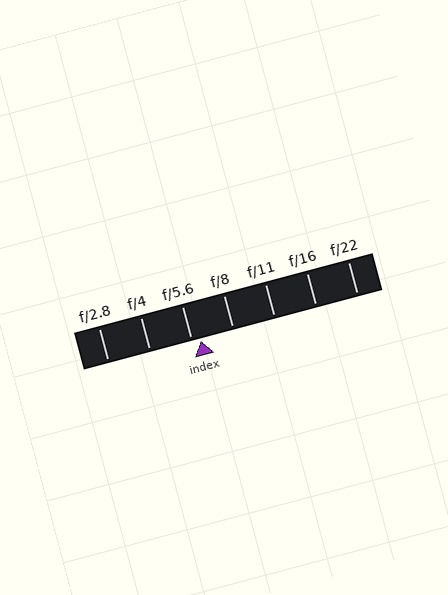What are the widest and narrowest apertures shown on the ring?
The widest aperture shown is f/2.8 and the narrowest is f/22.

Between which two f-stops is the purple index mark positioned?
The index mark is between f/5.6 and f/8.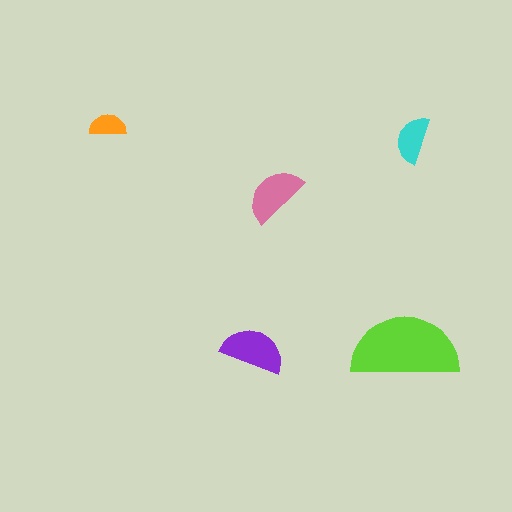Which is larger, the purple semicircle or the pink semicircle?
The purple one.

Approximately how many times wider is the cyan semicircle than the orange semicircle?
About 1.5 times wider.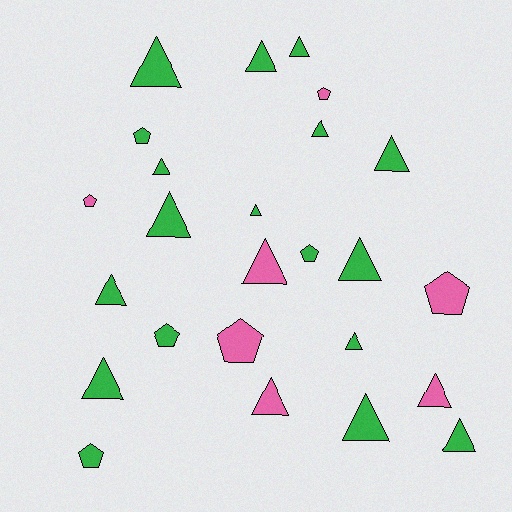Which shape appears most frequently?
Triangle, with 17 objects.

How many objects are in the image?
There are 25 objects.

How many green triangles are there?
There are 14 green triangles.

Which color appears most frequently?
Green, with 18 objects.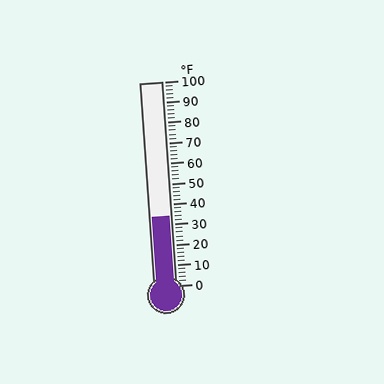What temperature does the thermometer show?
The thermometer shows approximately 34°F.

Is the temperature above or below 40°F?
The temperature is below 40°F.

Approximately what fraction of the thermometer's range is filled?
The thermometer is filled to approximately 35% of its range.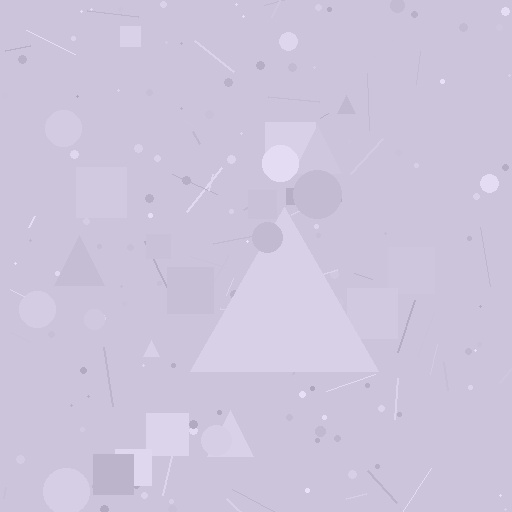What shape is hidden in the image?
A triangle is hidden in the image.